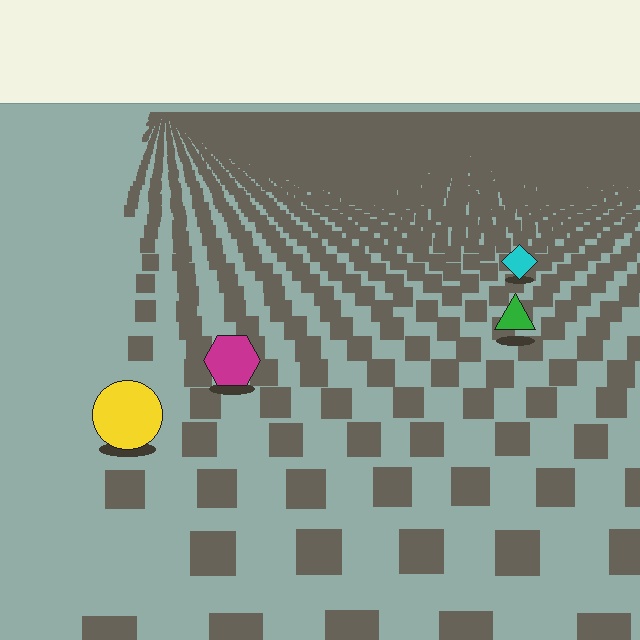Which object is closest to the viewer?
The yellow circle is closest. The texture marks near it are larger and more spread out.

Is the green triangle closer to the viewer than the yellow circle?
No. The yellow circle is closer — you can tell from the texture gradient: the ground texture is coarser near it.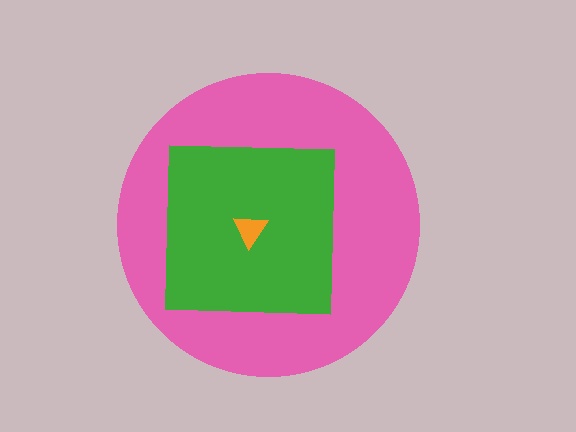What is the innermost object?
The orange triangle.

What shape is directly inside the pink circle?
The green square.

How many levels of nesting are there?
3.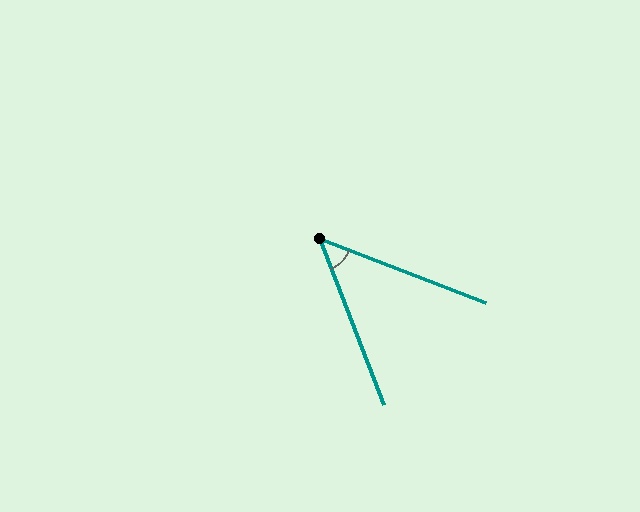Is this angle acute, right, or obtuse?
It is acute.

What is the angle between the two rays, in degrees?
Approximately 48 degrees.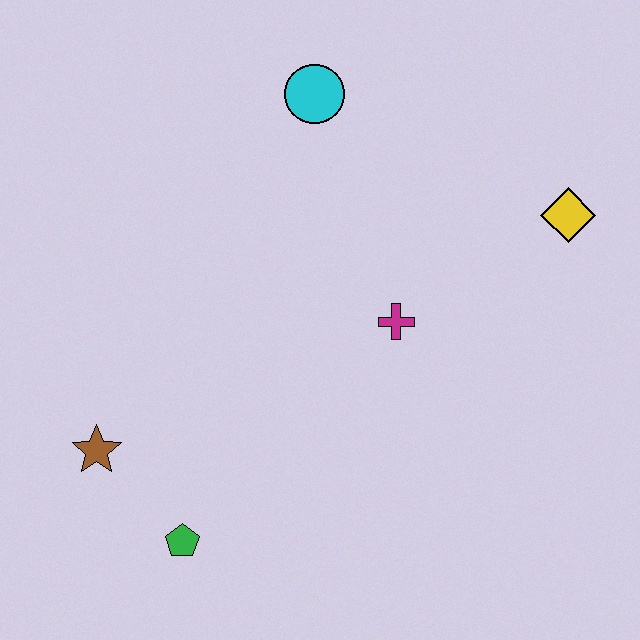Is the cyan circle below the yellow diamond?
No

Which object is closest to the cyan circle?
The magenta cross is closest to the cyan circle.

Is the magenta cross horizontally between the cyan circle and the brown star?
No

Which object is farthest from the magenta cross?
The brown star is farthest from the magenta cross.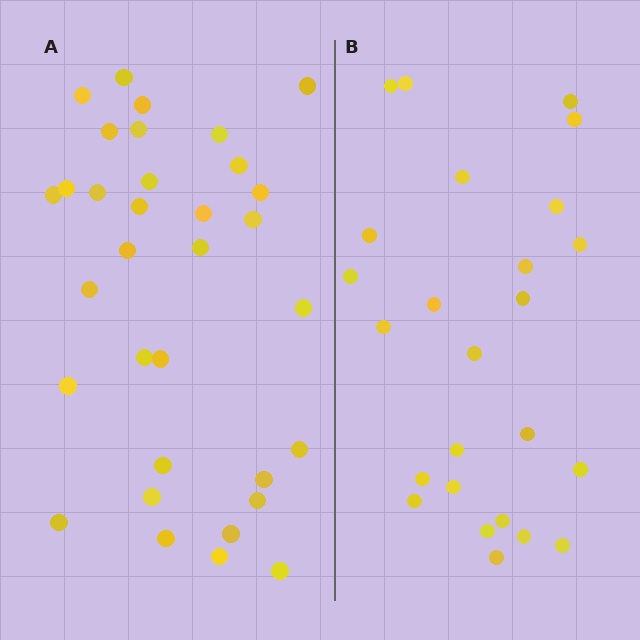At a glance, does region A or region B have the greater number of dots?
Region A (the left region) has more dots.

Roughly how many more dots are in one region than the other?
Region A has roughly 8 or so more dots than region B.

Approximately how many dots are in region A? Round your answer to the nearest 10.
About 30 dots. (The exact count is 33, which rounds to 30.)